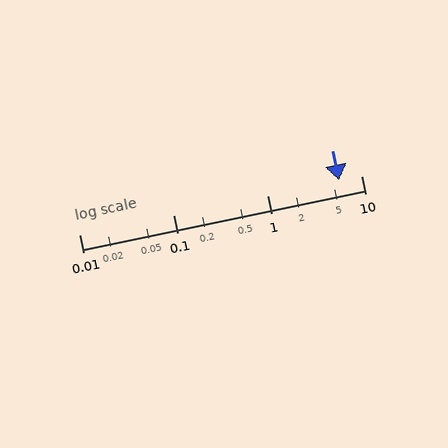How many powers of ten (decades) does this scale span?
The scale spans 3 decades, from 0.01 to 10.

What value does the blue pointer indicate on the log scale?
The pointer indicates approximately 5.8.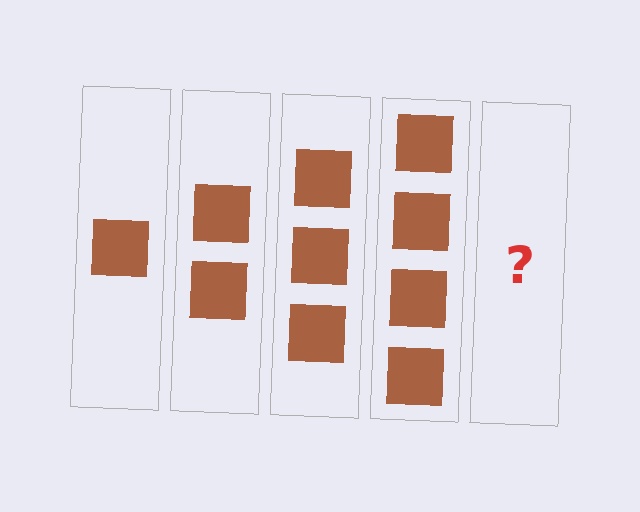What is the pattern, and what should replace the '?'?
The pattern is that each step adds one more square. The '?' should be 5 squares.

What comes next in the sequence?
The next element should be 5 squares.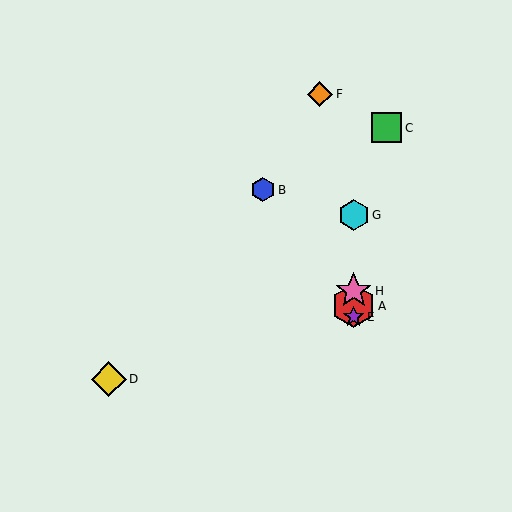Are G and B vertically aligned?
No, G is at x≈354 and B is at x≈263.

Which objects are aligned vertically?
Objects A, E, G, H are aligned vertically.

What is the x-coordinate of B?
Object B is at x≈263.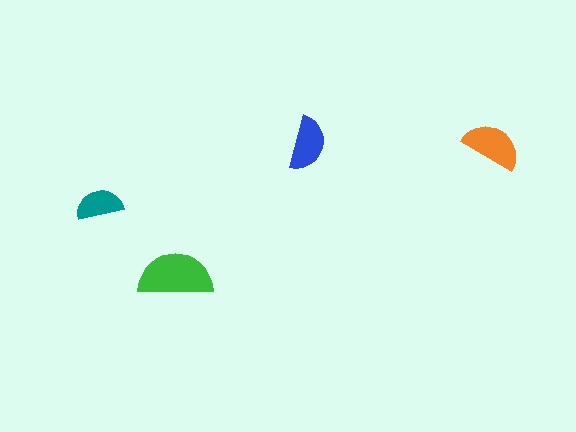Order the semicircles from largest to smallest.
the green one, the orange one, the blue one, the teal one.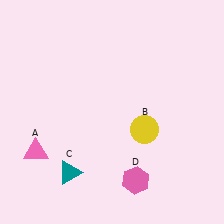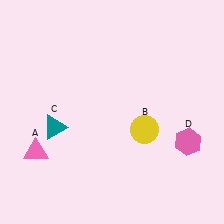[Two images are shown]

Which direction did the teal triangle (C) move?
The teal triangle (C) moved up.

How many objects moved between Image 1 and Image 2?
2 objects moved between the two images.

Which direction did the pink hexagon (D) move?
The pink hexagon (D) moved right.